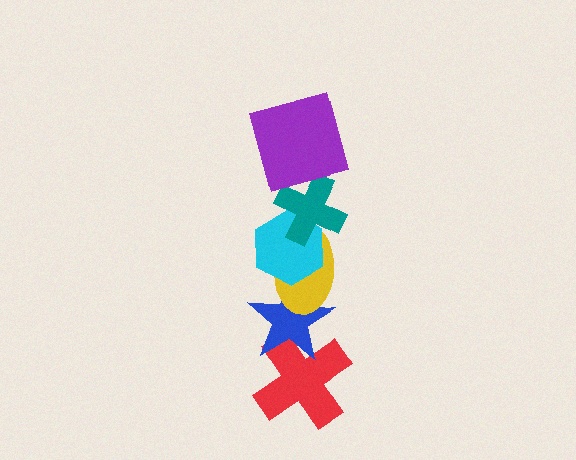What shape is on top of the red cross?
The blue star is on top of the red cross.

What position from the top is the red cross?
The red cross is 6th from the top.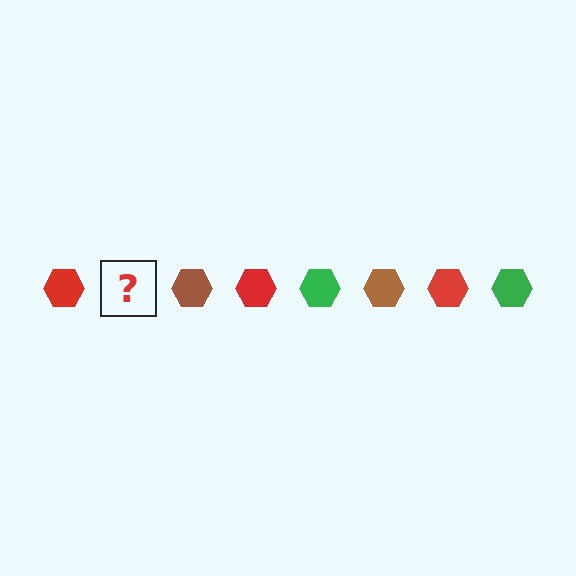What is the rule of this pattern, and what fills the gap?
The rule is that the pattern cycles through red, green, brown hexagons. The gap should be filled with a green hexagon.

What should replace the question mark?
The question mark should be replaced with a green hexagon.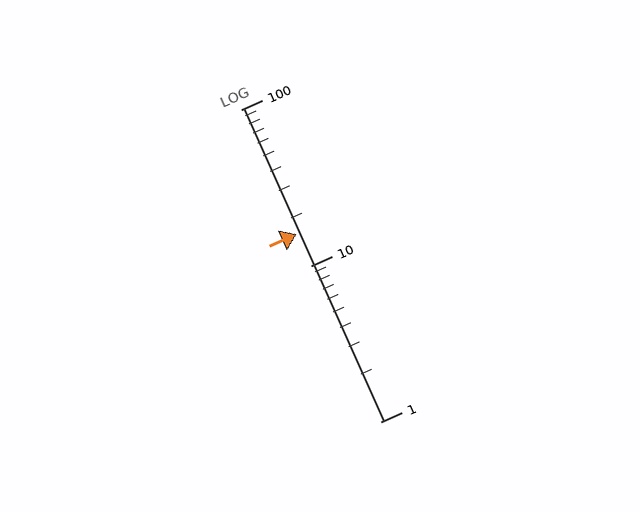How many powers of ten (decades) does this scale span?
The scale spans 2 decades, from 1 to 100.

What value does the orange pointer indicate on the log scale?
The pointer indicates approximately 16.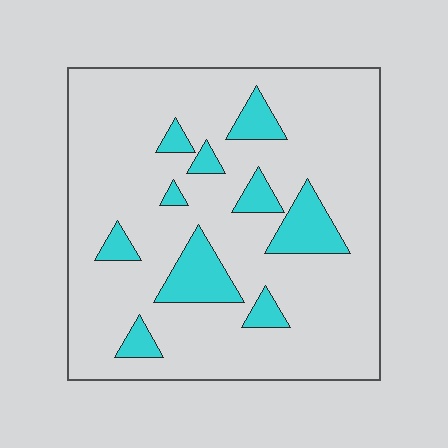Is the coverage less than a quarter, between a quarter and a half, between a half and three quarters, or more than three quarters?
Less than a quarter.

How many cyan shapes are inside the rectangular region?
10.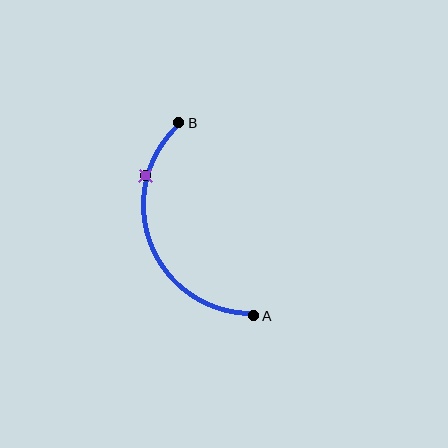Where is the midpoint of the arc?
The arc midpoint is the point on the curve farthest from the straight line joining A and B. It sits to the left of that line.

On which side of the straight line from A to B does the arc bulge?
The arc bulges to the left of the straight line connecting A and B.